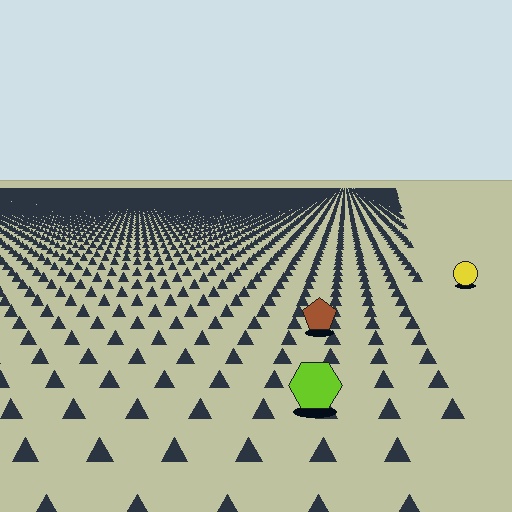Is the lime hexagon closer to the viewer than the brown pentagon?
Yes. The lime hexagon is closer — you can tell from the texture gradient: the ground texture is coarser near it.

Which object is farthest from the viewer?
The yellow circle is farthest from the viewer. It appears smaller and the ground texture around it is denser.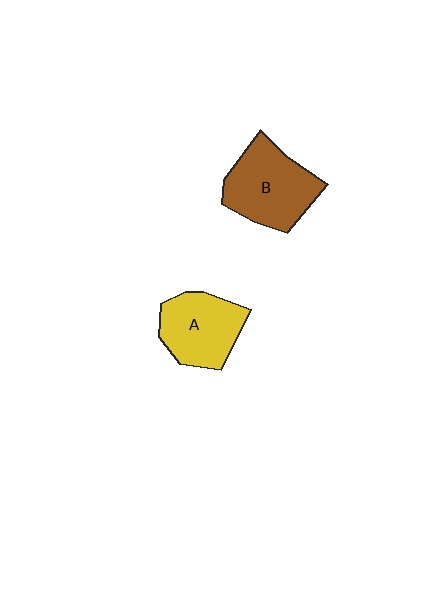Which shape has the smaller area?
Shape A (yellow).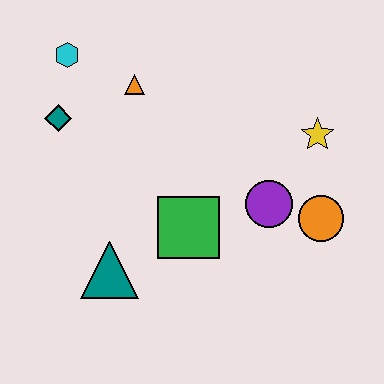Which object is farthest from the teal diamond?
The orange circle is farthest from the teal diamond.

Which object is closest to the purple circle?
The orange circle is closest to the purple circle.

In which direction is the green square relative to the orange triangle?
The green square is below the orange triangle.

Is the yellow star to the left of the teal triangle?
No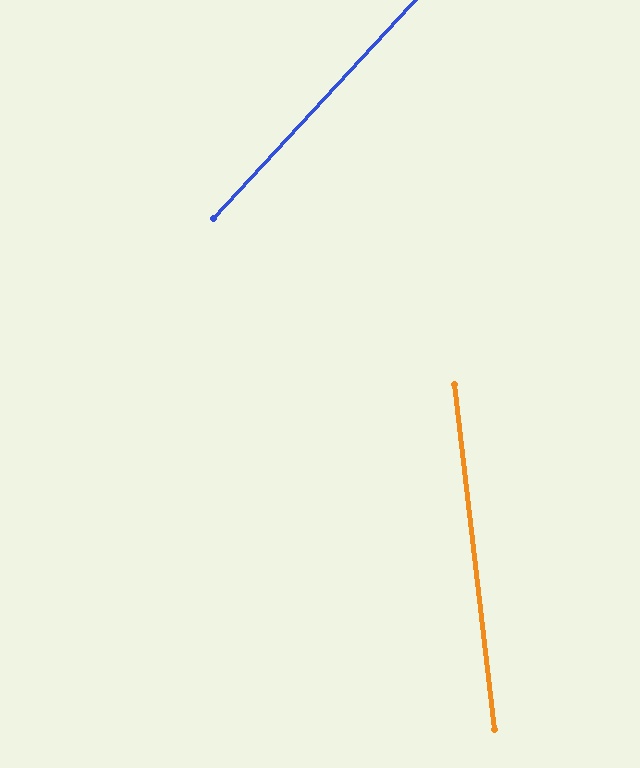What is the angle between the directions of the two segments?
Approximately 49 degrees.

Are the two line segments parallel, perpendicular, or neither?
Neither parallel nor perpendicular — they differ by about 49°.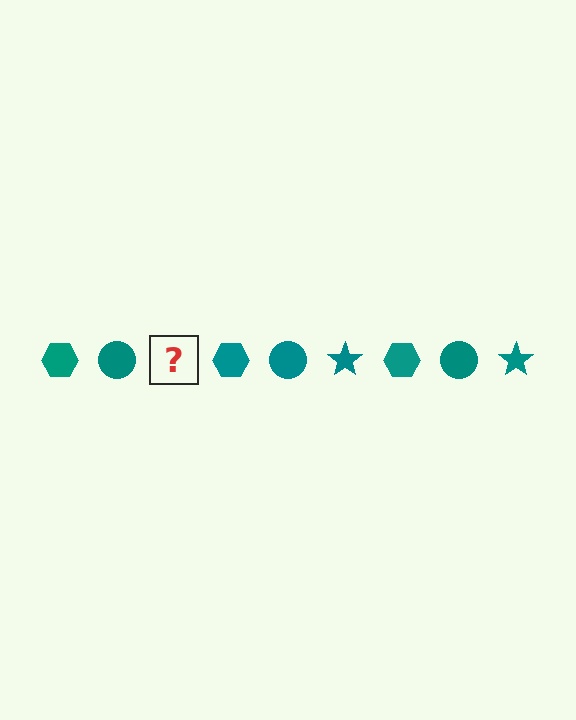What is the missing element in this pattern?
The missing element is a teal star.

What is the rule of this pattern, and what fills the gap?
The rule is that the pattern cycles through hexagon, circle, star shapes in teal. The gap should be filled with a teal star.